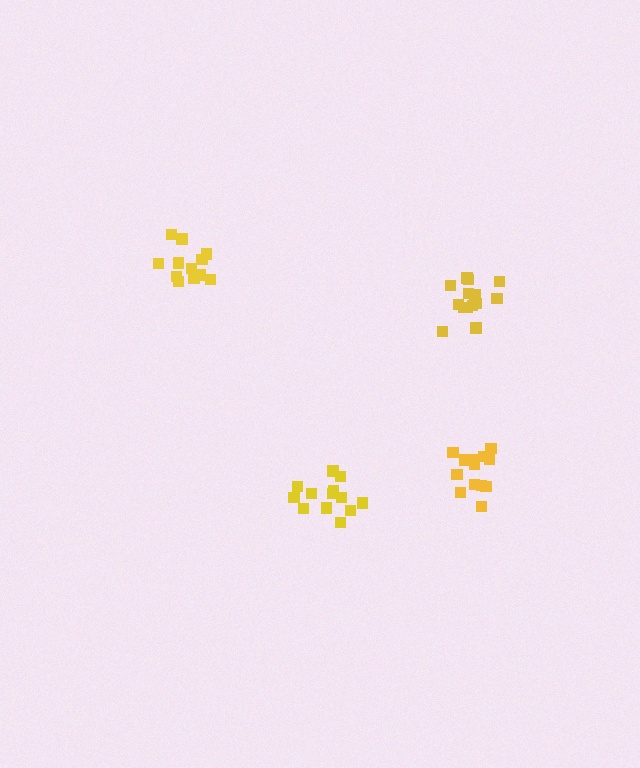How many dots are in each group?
Group 1: 14 dots, Group 2: 13 dots, Group 3: 14 dots, Group 4: 12 dots (53 total).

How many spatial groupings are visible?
There are 4 spatial groupings.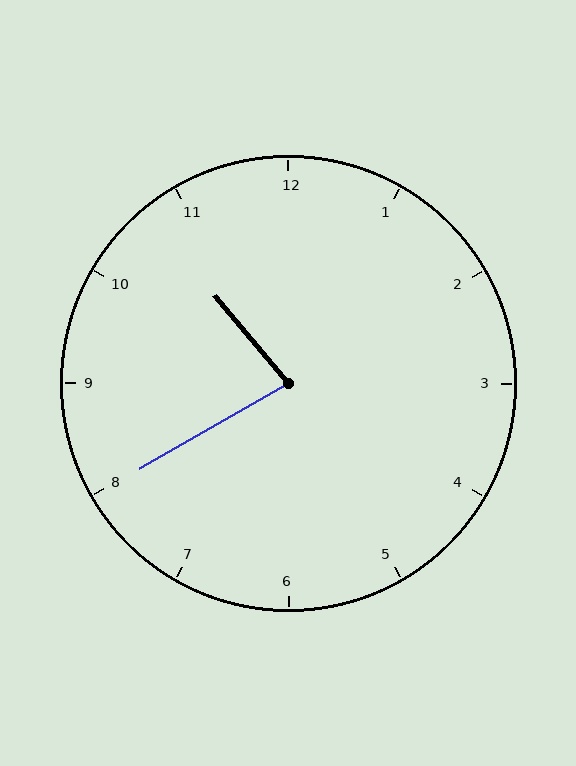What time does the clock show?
10:40.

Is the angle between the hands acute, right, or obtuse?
It is acute.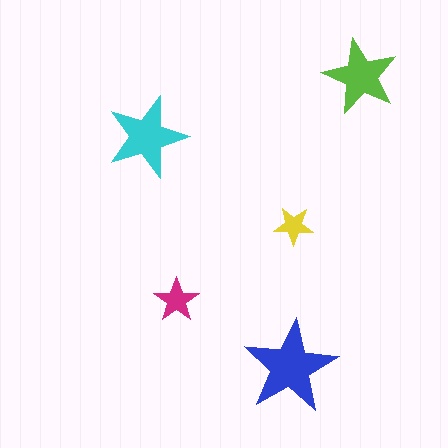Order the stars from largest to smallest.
the blue one, the cyan one, the lime one, the magenta one, the yellow one.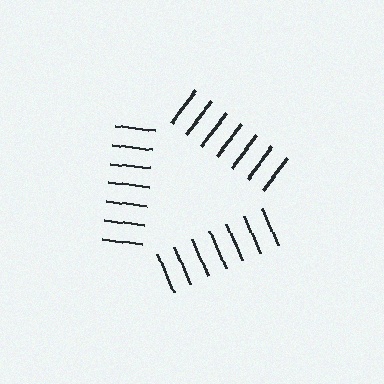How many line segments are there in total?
21 — 7 along each of the 3 edges.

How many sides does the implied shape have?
3 sides — the line-ends trace a triangle.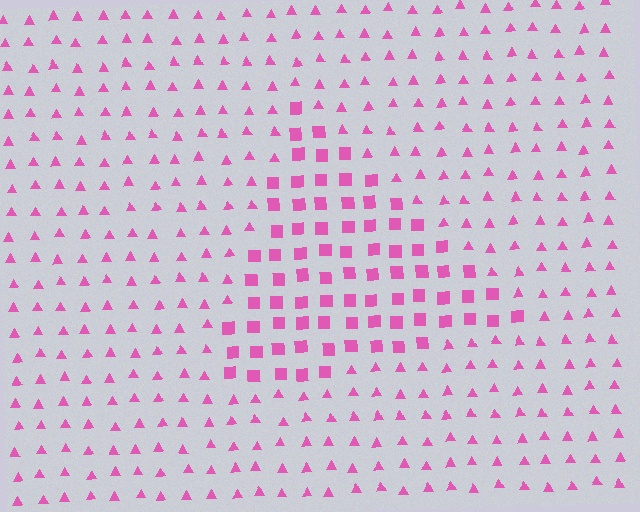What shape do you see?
I see a triangle.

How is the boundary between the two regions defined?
The boundary is defined by a change in element shape: squares inside vs. triangles outside. All elements share the same color and spacing.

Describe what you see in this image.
The image is filled with small pink elements arranged in a uniform grid. A triangle-shaped region contains squares, while the surrounding area contains triangles. The boundary is defined purely by the change in element shape.